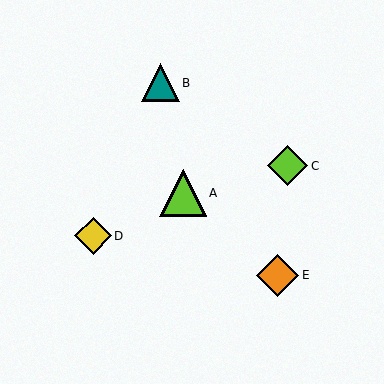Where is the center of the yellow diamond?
The center of the yellow diamond is at (93, 236).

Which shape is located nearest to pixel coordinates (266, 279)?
The orange diamond (labeled E) at (278, 275) is nearest to that location.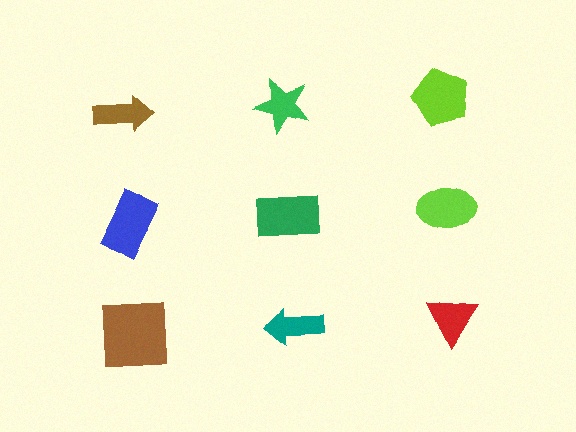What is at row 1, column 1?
A brown arrow.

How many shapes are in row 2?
3 shapes.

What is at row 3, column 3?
A red triangle.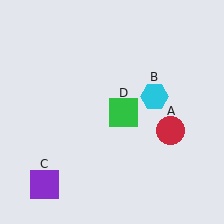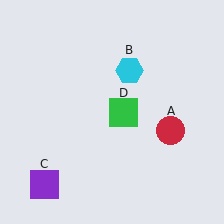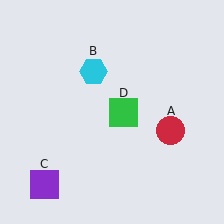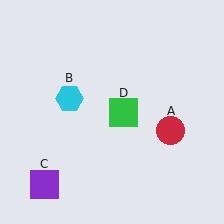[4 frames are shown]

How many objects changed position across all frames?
1 object changed position: cyan hexagon (object B).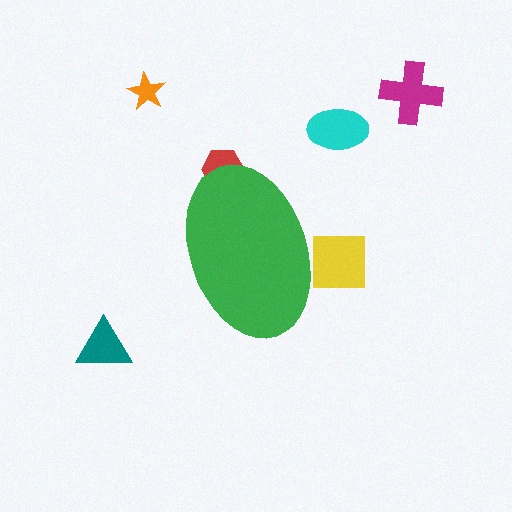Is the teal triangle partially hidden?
No, the teal triangle is fully visible.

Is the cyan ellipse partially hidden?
No, the cyan ellipse is fully visible.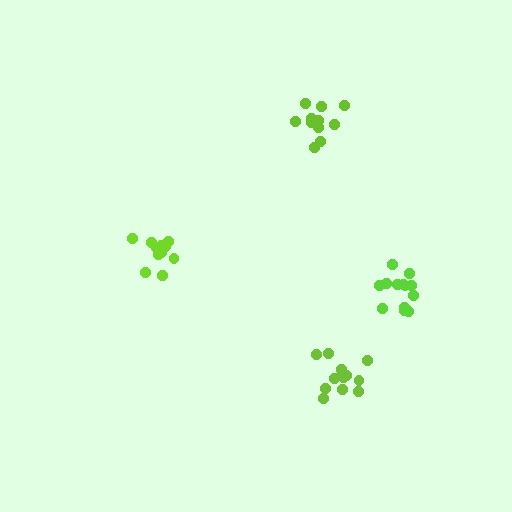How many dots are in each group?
Group 1: 13 dots, Group 2: 11 dots, Group 3: 13 dots, Group 4: 11 dots (48 total).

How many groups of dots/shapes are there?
There are 4 groups.